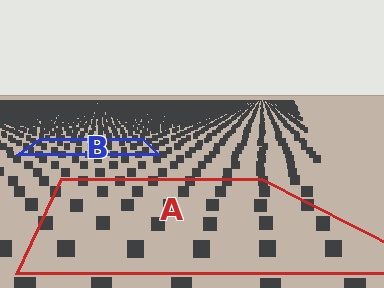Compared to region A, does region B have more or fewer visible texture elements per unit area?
Region B has more texture elements per unit area — they are packed more densely because it is farther away.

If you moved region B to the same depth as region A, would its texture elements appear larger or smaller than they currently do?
They would appear larger. At a closer depth, the same texture elements are projected at a bigger on-screen size.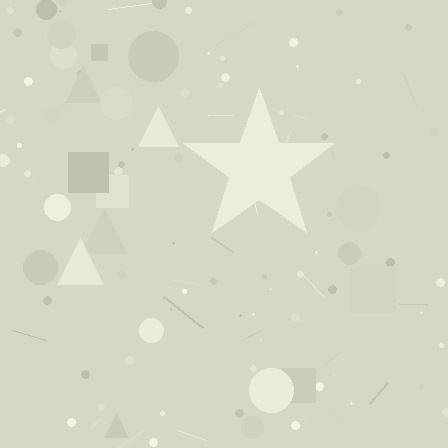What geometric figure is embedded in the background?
A star is embedded in the background.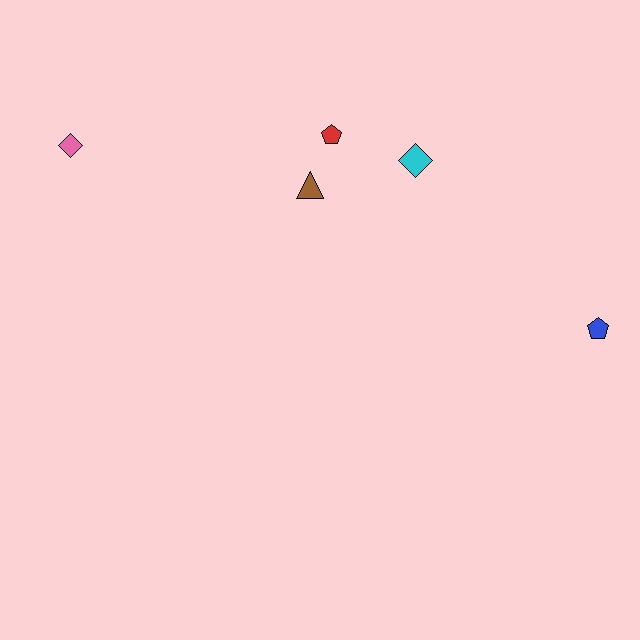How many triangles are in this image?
There is 1 triangle.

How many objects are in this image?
There are 5 objects.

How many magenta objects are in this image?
There are no magenta objects.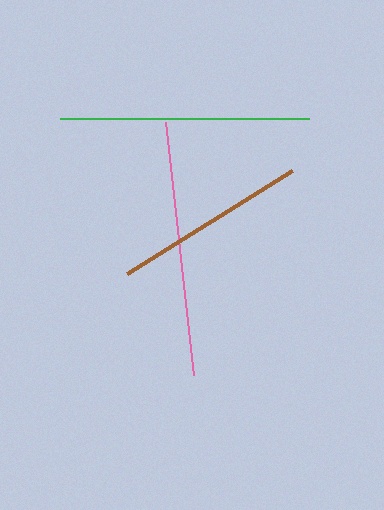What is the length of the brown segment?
The brown segment is approximately 194 pixels long.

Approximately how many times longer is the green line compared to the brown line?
The green line is approximately 1.3 times the length of the brown line.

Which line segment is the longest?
The pink line is the longest at approximately 254 pixels.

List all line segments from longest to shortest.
From longest to shortest: pink, green, brown.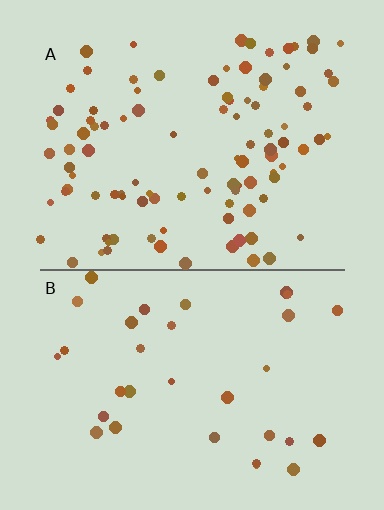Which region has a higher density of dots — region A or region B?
A (the top).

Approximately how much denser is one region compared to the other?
Approximately 3.1× — region A over region B.